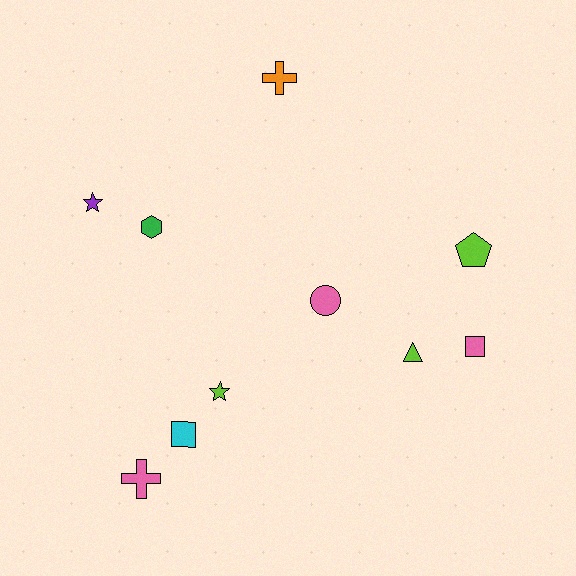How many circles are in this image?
There is 1 circle.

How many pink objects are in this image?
There are 3 pink objects.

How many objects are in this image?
There are 10 objects.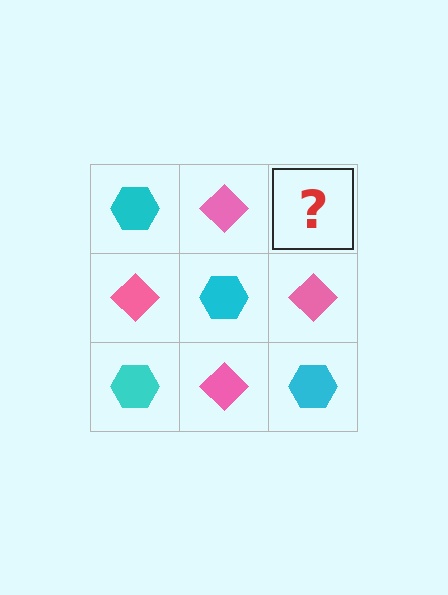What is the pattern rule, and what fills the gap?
The rule is that it alternates cyan hexagon and pink diamond in a checkerboard pattern. The gap should be filled with a cyan hexagon.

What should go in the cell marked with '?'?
The missing cell should contain a cyan hexagon.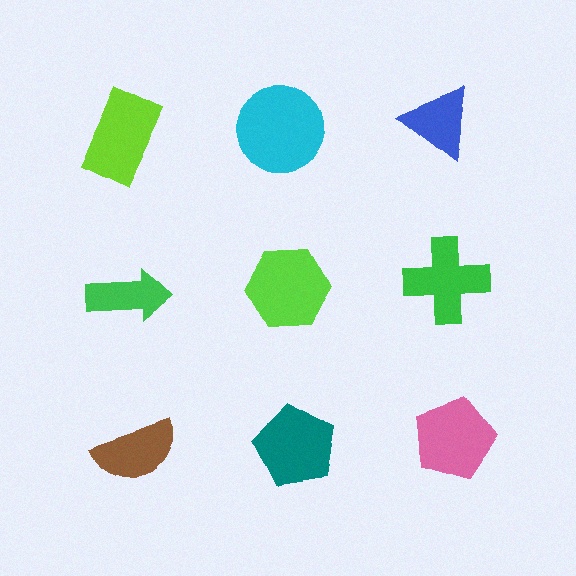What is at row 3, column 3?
A pink pentagon.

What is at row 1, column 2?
A cyan circle.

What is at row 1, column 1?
A lime rectangle.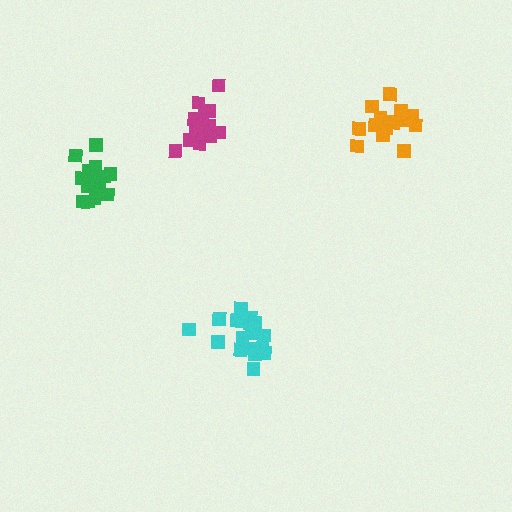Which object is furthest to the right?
The orange cluster is rightmost.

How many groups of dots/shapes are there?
There are 4 groups.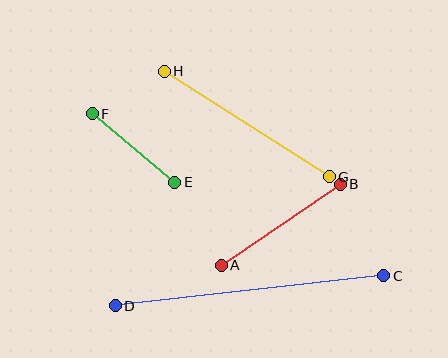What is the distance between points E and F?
The distance is approximately 107 pixels.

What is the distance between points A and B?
The distance is approximately 144 pixels.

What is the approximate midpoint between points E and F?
The midpoint is at approximately (133, 148) pixels.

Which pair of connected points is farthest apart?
Points C and D are farthest apart.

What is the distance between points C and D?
The distance is approximately 270 pixels.